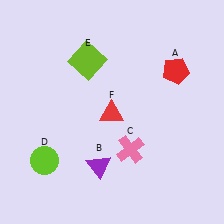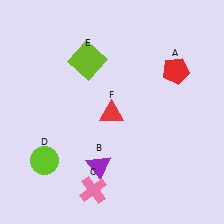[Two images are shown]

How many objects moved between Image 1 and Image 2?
1 object moved between the two images.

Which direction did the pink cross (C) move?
The pink cross (C) moved down.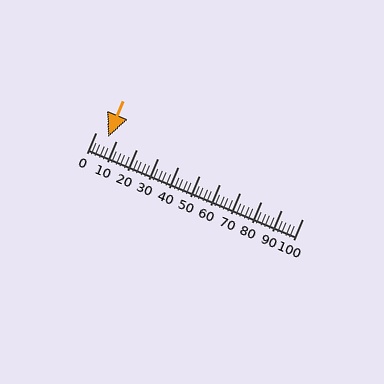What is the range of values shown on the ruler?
The ruler shows values from 0 to 100.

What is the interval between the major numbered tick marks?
The major tick marks are spaced 10 units apart.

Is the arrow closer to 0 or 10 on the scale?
The arrow is closer to 10.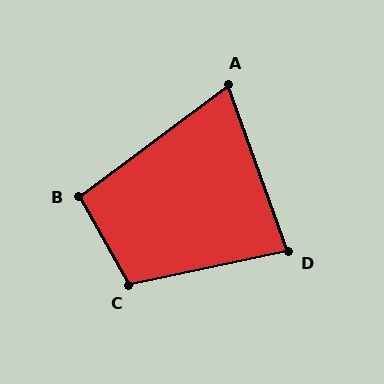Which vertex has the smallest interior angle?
A, at approximately 73 degrees.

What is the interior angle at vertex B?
Approximately 98 degrees (obtuse).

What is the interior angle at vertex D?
Approximately 82 degrees (acute).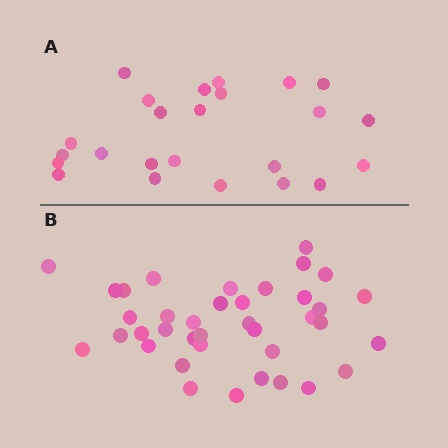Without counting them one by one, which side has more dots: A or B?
Region B (the bottom region) has more dots.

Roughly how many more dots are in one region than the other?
Region B has approximately 15 more dots than region A.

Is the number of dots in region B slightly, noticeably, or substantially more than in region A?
Region B has substantially more. The ratio is roughly 1.6 to 1.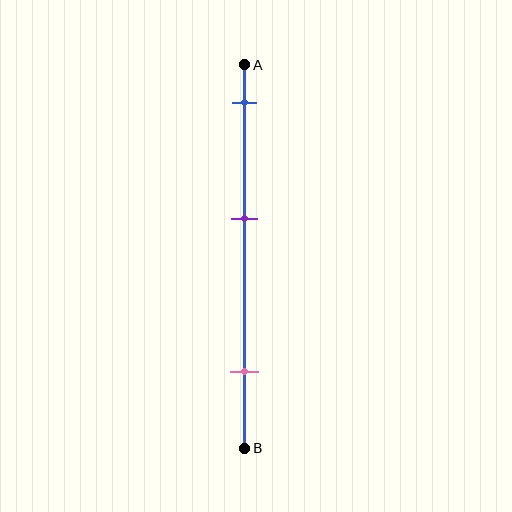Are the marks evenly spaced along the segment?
Yes, the marks are approximately evenly spaced.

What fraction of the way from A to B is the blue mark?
The blue mark is approximately 10% (0.1) of the way from A to B.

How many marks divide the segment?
There are 3 marks dividing the segment.